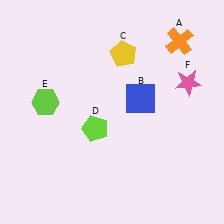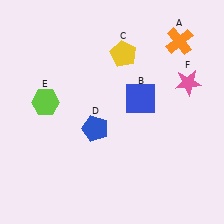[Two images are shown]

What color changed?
The pentagon (D) changed from lime in Image 1 to blue in Image 2.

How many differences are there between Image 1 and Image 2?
There is 1 difference between the two images.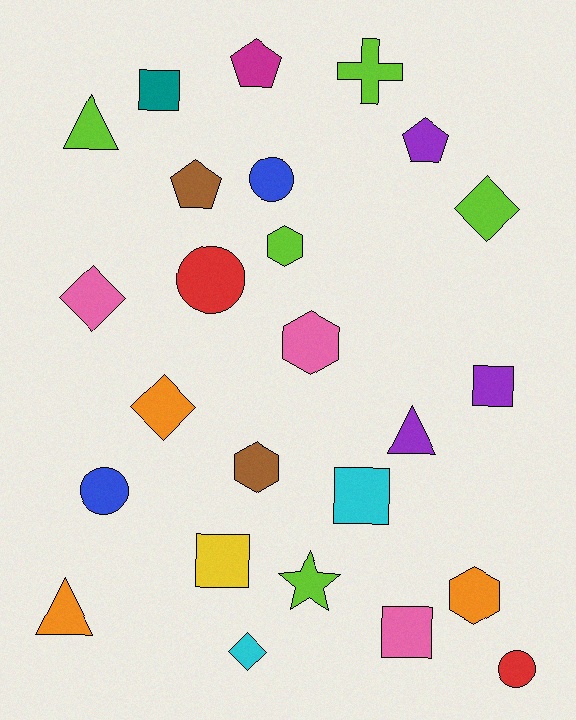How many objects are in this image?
There are 25 objects.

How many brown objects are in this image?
There are 2 brown objects.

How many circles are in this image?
There are 4 circles.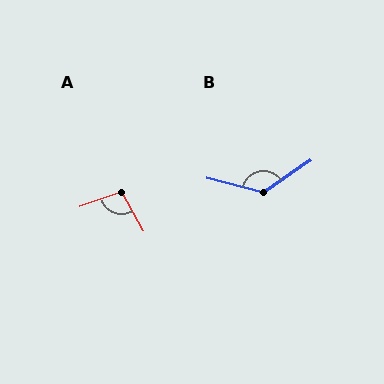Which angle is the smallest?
A, at approximately 100 degrees.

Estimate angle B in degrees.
Approximately 132 degrees.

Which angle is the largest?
B, at approximately 132 degrees.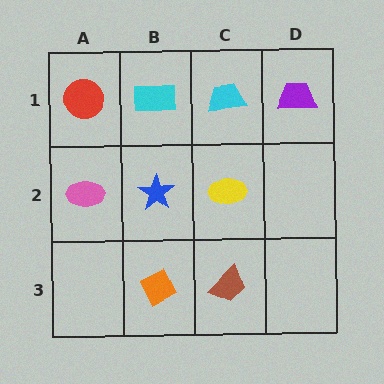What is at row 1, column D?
A purple trapezoid.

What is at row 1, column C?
A cyan trapezoid.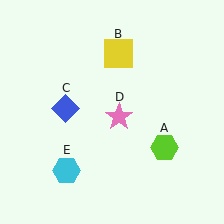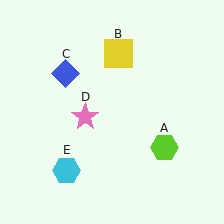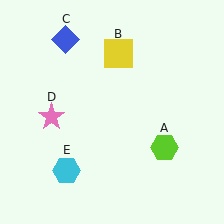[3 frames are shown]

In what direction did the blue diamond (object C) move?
The blue diamond (object C) moved up.